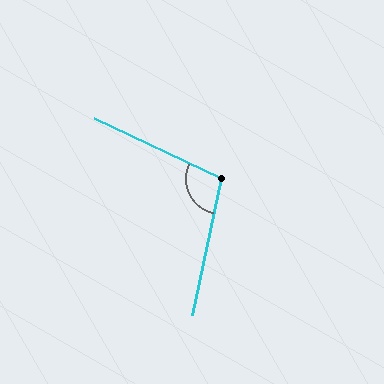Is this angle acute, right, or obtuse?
It is obtuse.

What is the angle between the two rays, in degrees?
Approximately 103 degrees.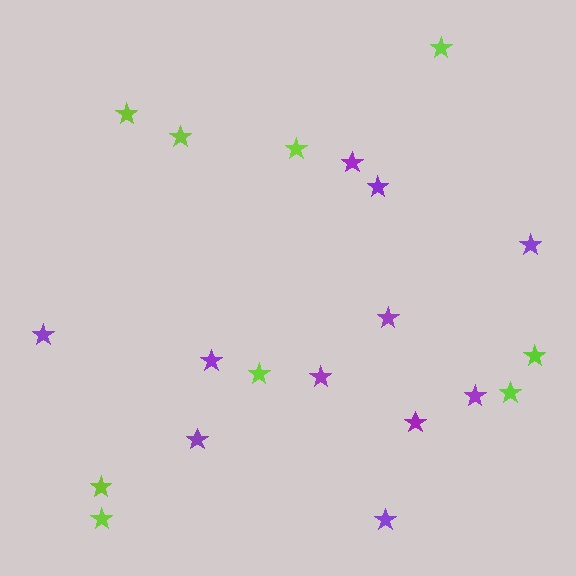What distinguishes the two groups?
There are 2 groups: one group of lime stars (9) and one group of purple stars (11).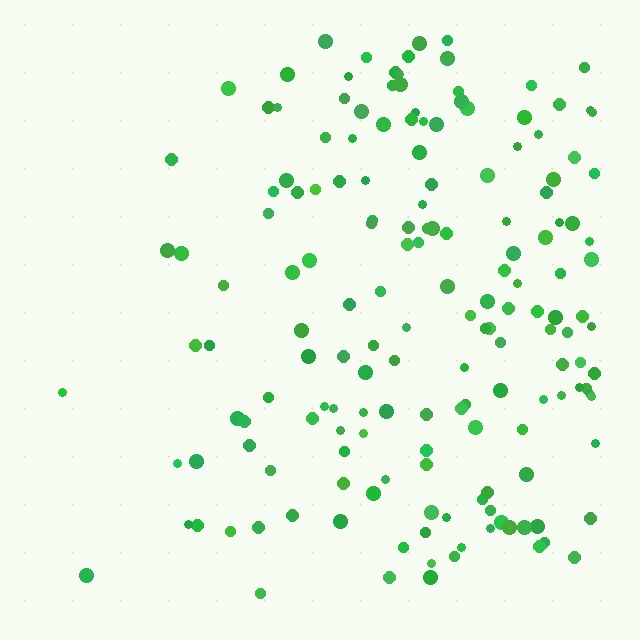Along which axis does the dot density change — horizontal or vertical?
Horizontal.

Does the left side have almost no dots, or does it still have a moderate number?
Still a moderate number, just noticeably fewer than the right.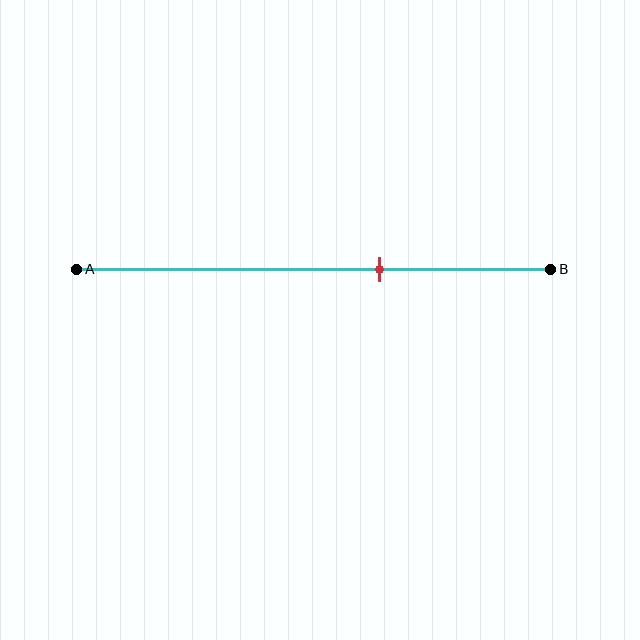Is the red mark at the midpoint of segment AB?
No, the mark is at about 65% from A, not at the 50% midpoint.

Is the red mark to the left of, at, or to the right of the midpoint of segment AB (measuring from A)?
The red mark is to the right of the midpoint of segment AB.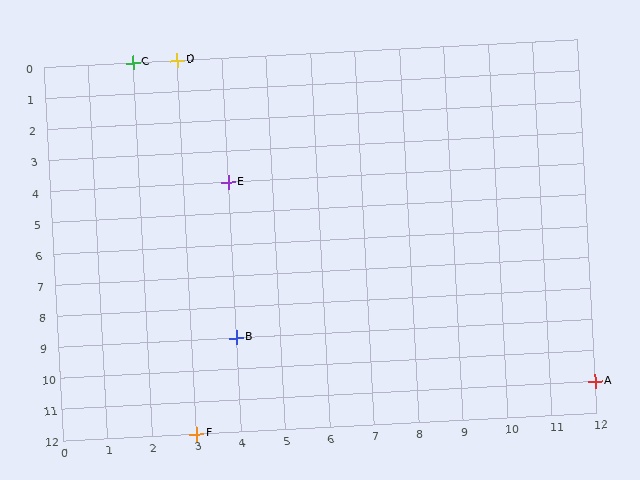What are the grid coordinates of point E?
Point E is at grid coordinates (4, 4).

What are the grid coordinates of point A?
Point A is at grid coordinates (12, 11).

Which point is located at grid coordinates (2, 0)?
Point C is at (2, 0).